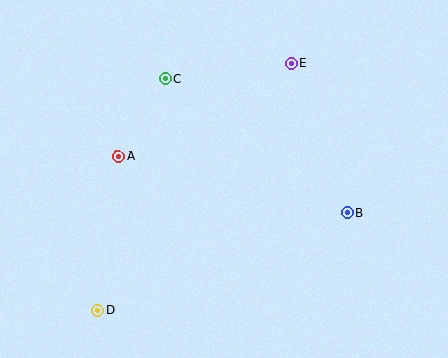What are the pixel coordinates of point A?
Point A is at (119, 156).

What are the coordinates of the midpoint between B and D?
The midpoint between B and D is at (223, 261).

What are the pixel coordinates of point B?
Point B is at (347, 212).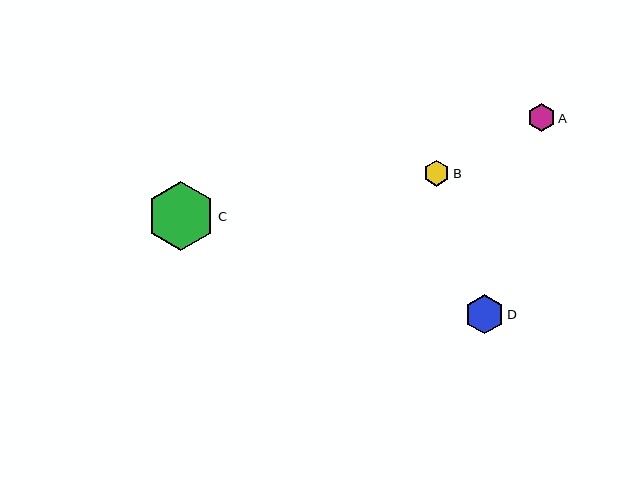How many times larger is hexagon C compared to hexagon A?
Hexagon C is approximately 2.5 times the size of hexagon A.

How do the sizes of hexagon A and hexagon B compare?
Hexagon A and hexagon B are approximately the same size.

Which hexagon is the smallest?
Hexagon B is the smallest with a size of approximately 26 pixels.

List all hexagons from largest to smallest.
From largest to smallest: C, D, A, B.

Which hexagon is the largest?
Hexagon C is the largest with a size of approximately 68 pixels.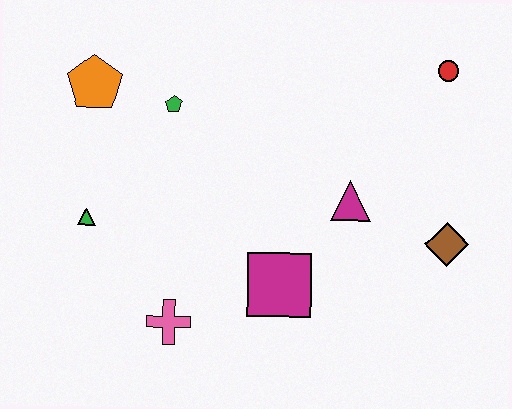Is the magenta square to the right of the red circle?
No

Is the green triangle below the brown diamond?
No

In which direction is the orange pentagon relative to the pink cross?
The orange pentagon is above the pink cross.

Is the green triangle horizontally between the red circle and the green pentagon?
No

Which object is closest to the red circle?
The magenta triangle is closest to the red circle.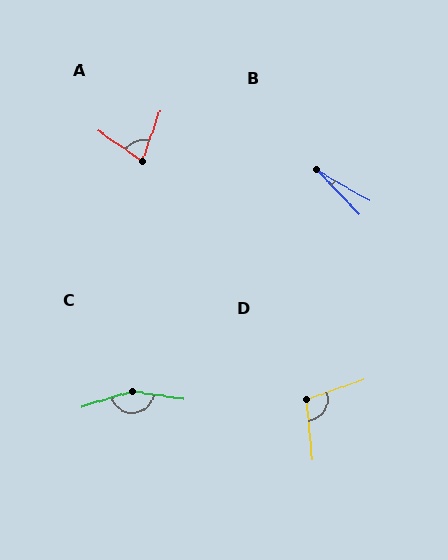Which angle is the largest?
C, at approximately 154 degrees.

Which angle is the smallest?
B, at approximately 17 degrees.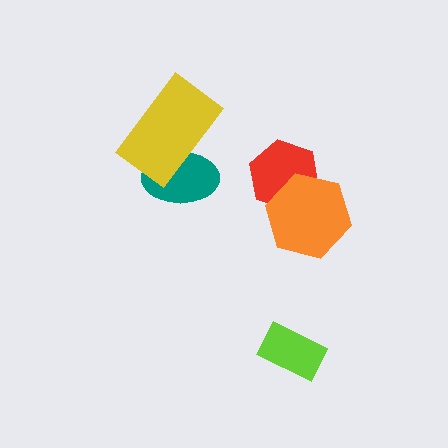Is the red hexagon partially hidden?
Yes, it is partially covered by another shape.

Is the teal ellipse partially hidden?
Yes, it is partially covered by another shape.